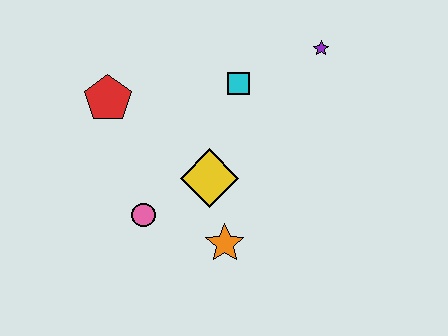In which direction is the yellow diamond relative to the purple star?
The yellow diamond is below the purple star.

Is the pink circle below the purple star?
Yes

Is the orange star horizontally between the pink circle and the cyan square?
Yes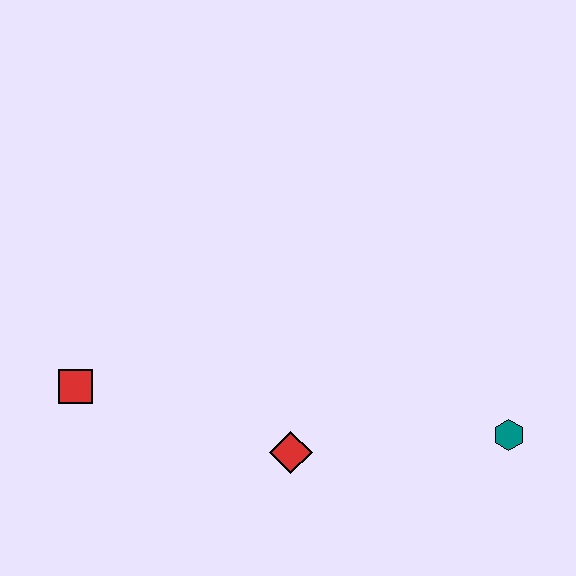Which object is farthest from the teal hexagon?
The red square is farthest from the teal hexagon.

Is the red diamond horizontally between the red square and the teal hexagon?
Yes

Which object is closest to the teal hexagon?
The red diamond is closest to the teal hexagon.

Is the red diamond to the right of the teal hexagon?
No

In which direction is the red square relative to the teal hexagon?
The red square is to the left of the teal hexagon.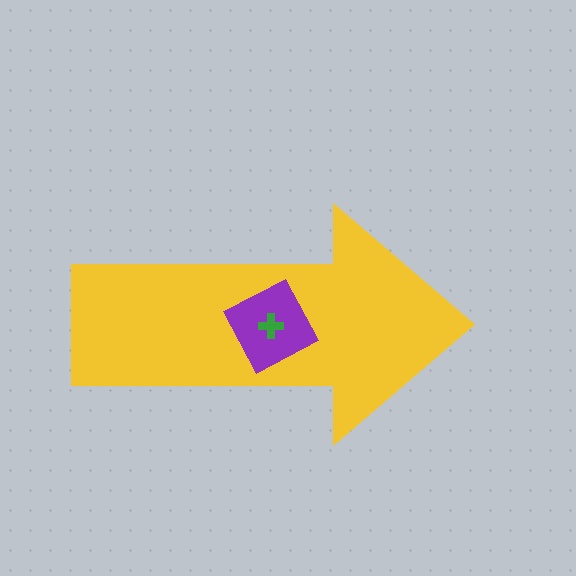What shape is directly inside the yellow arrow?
The purple diamond.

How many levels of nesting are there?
3.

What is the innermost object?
The green cross.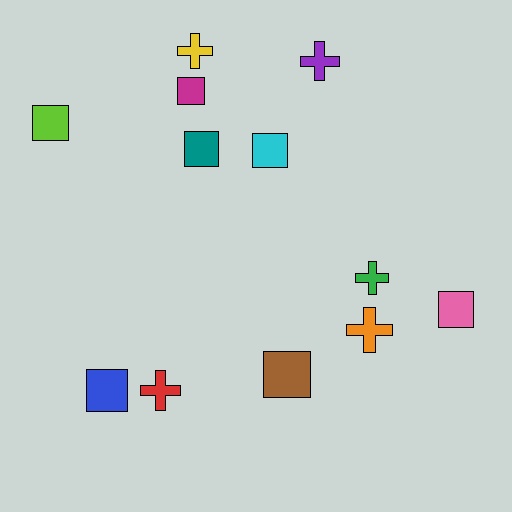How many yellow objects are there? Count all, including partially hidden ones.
There is 1 yellow object.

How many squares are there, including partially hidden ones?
There are 7 squares.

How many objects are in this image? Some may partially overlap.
There are 12 objects.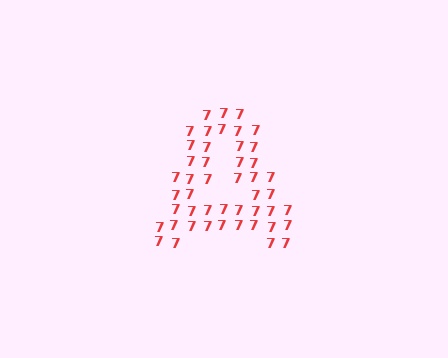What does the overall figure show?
The overall figure shows the letter A.